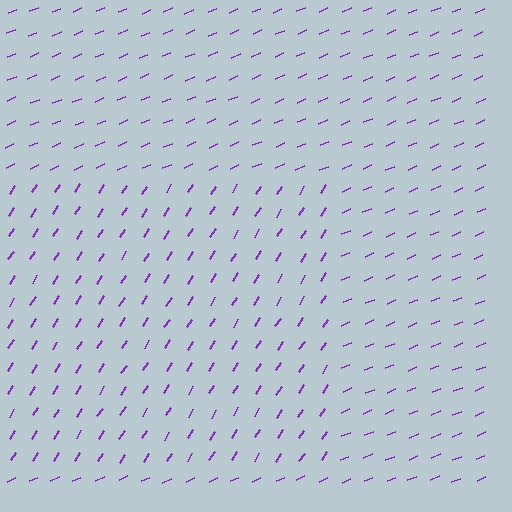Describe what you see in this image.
The image is filled with small purple line segments. A rectangle region in the image has lines oriented differently from the surrounding lines, creating a visible texture boundary.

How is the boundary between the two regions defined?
The boundary is defined purely by a change in line orientation (approximately 34 degrees difference). All lines are the same color and thickness.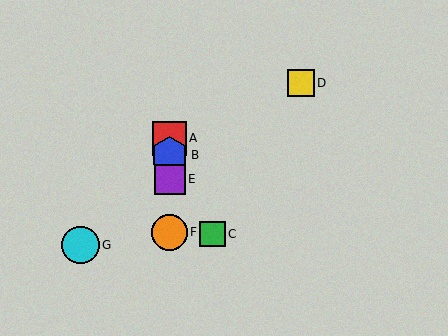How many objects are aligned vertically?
4 objects (A, B, E, F) are aligned vertically.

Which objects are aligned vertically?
Objects A, B, E, F are aligned vertically.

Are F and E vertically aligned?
Yes, both are at x≈170.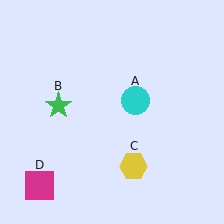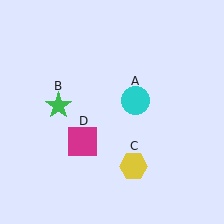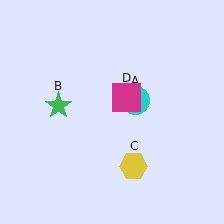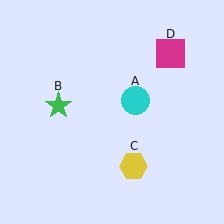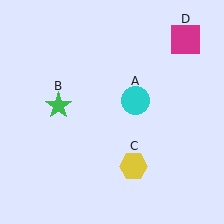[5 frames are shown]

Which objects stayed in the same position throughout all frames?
Cyan circle (object A) and green star (object B) and yellow hexagon (object C) remained stationary.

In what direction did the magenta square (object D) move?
The magenta square (object D) moved up and to the right.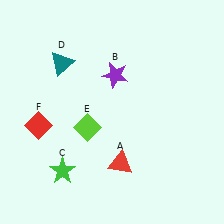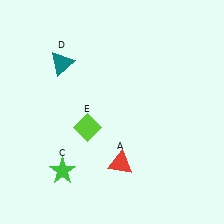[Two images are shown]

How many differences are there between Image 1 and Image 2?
There are 2 differences between the two images.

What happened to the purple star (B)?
The purple star (B) was removed in Image 2. It was in the top-right area of Image 1.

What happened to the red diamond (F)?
The red diamond (F) was removed in Image 2. It was in the bottom-left area of Image 1.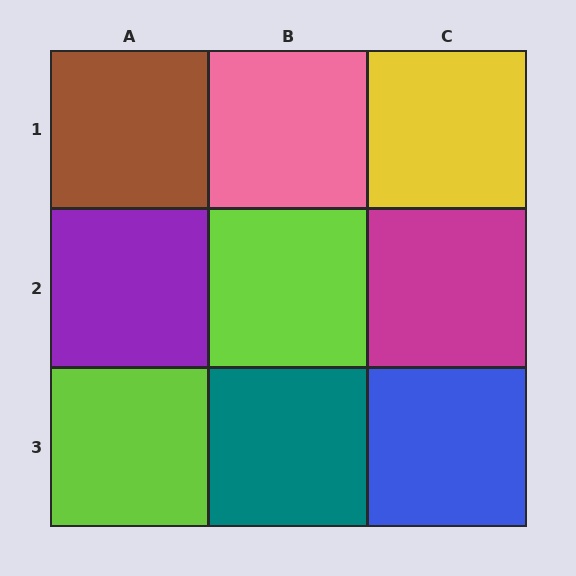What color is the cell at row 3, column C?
Blue.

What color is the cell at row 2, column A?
Purple.